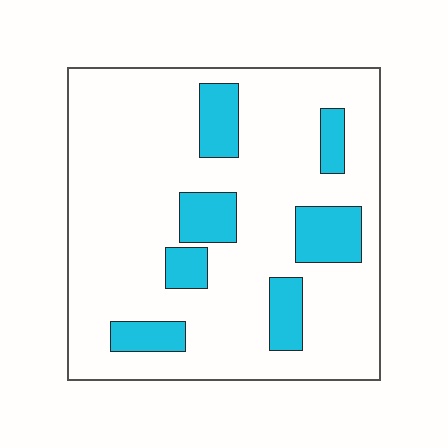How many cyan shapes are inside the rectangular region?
7.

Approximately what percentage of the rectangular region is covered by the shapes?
Approximately 20%.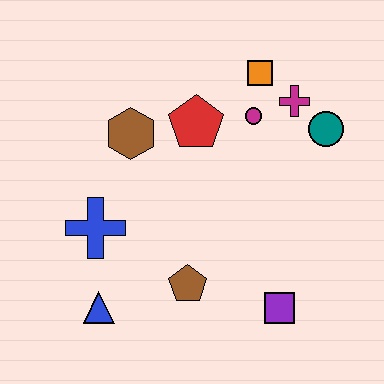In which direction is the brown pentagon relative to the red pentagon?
The brown pentagon is below the red pentagon.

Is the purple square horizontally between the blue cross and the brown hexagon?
No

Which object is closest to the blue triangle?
The blue cross is closest to the blue triangle.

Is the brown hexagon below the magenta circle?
Yes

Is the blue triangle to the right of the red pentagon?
No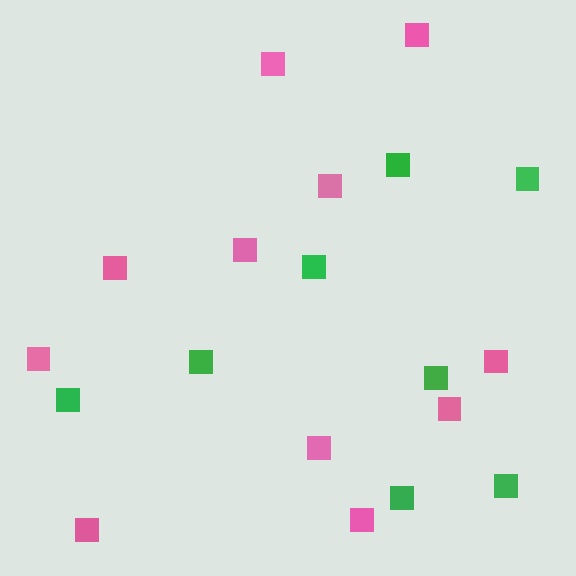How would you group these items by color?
There are 2 groups: one group of pink squares (11) and one group of green squares (8).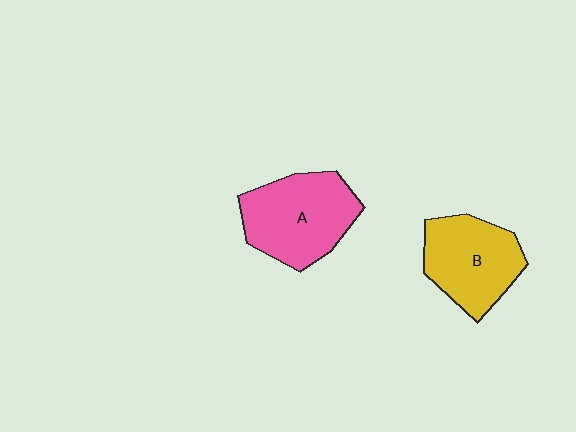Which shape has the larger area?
Shape A (pink).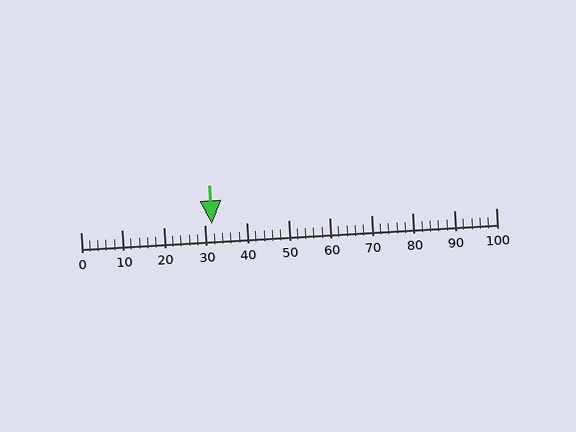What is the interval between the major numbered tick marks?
The major tick marks are spaced 10 units apart.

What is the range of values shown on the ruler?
The ruler shows values from 0 to 100.